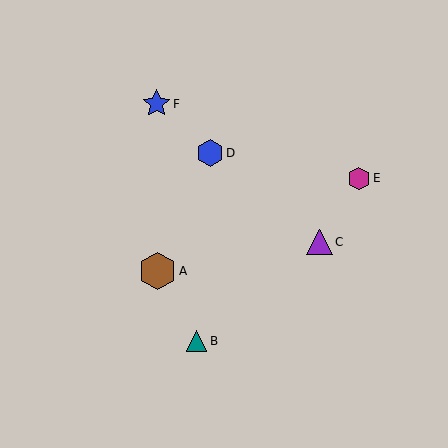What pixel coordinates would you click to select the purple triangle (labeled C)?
Click at (319, 242) to select the purple triangle C.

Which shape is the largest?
The brown hexagon (labeled A) is the largest.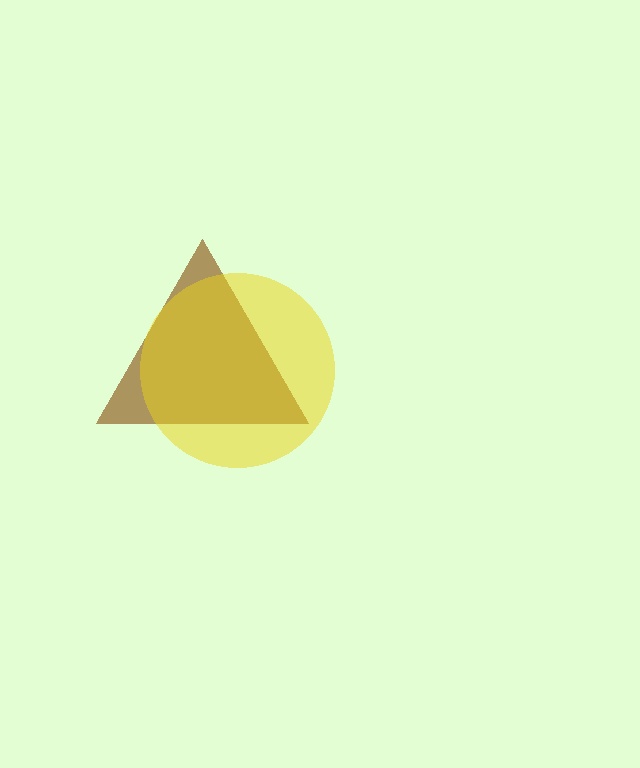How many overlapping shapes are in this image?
There are 2 overlapping shapes in the image.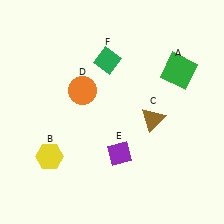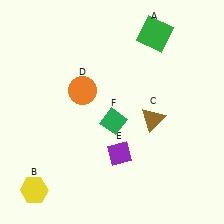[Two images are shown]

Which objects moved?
The objects that moved are: the green square (A), the yellow hexagon (B), the green diamond (F).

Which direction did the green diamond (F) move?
The green diamond (F) moved down.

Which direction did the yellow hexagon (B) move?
The yellow hexagon (B) moved down.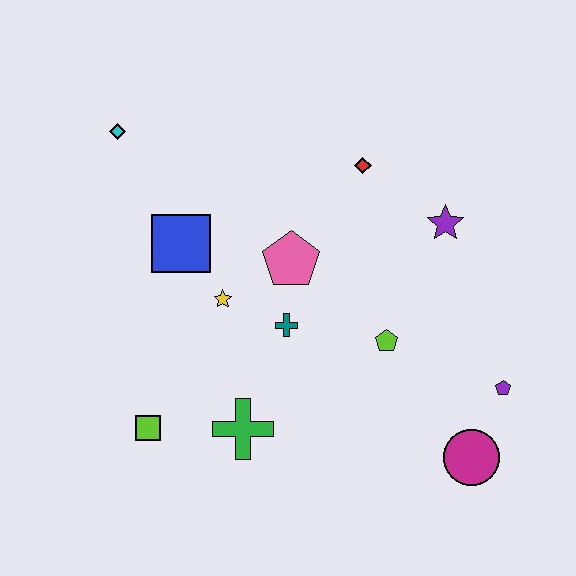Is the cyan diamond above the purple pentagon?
Yes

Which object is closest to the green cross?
The lime square is closest to the green cross.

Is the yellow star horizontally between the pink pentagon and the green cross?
No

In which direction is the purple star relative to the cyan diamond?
The purple star is to the right of the cyan diamond.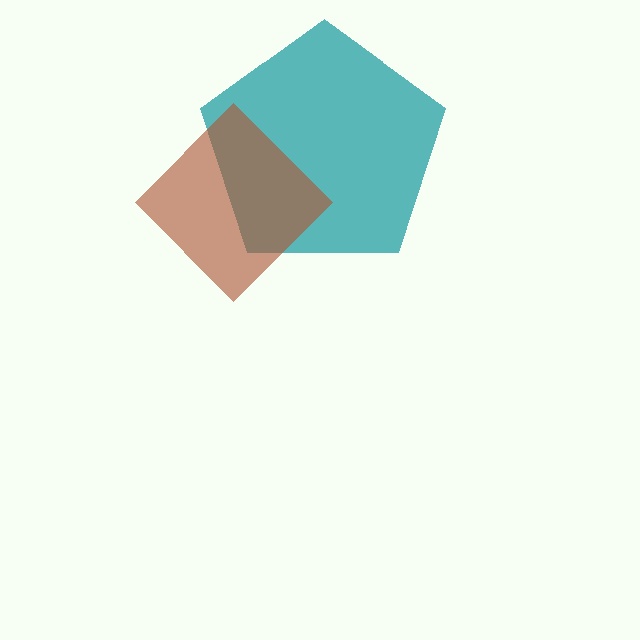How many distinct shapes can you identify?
There are 2 distinct shapes: a teal pentagon, a brown diamond.